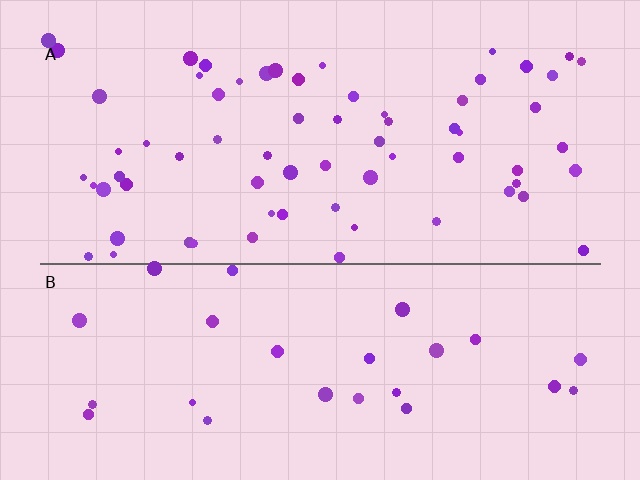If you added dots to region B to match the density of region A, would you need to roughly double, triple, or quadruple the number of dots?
Approximately double.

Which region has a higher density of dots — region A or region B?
A (the top).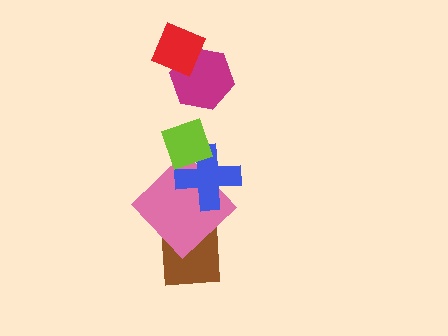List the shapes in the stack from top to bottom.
From top to bottom: the red diamond, the magenta hexagon, the lime diamond, the blue cross, the pink diamond, the brown square.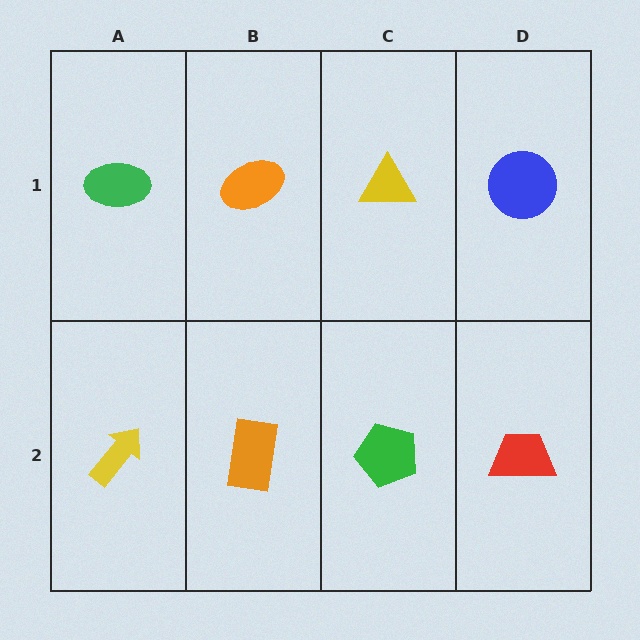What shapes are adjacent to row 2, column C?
A yellow triangle (row 1, column C), an orange rectangle (row 2, column B), a red trapezoid (row 2, column D).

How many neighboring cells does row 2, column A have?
2.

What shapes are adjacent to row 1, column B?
An orange rectangle (row 2, column B), a green ellipse (row 1, column A), a yellow triangle (row 1, column C).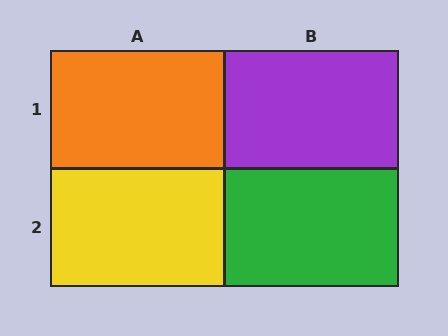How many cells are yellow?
1 cell is yellow.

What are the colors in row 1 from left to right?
Orange, purple.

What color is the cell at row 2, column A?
Yellow.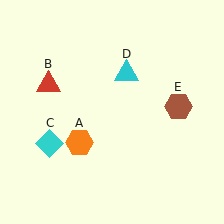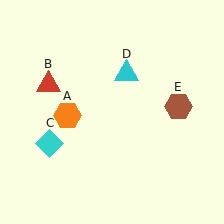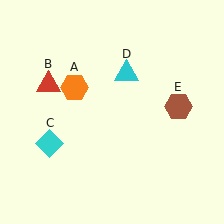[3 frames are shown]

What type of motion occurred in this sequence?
The orange hexagon (object A) rotated clockwise around the center of the scene.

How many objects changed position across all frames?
1 object changed position: orange hexagon (object A).